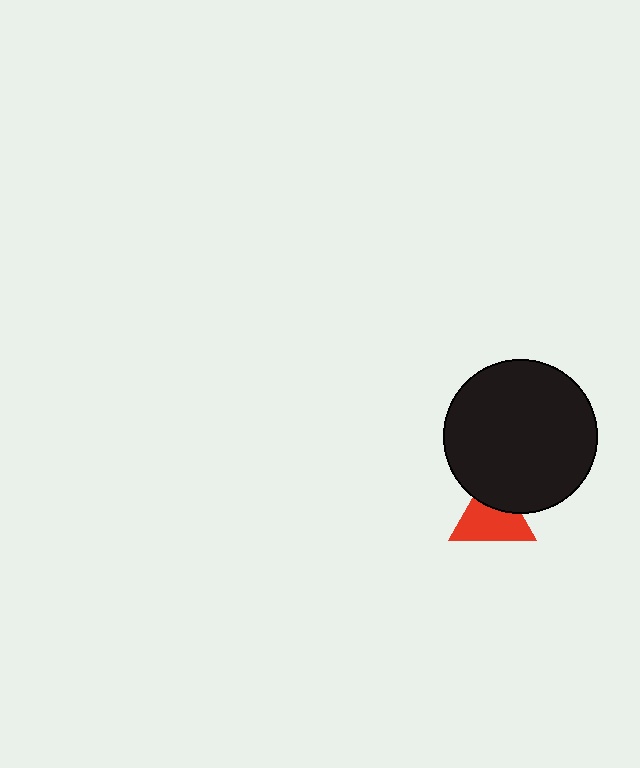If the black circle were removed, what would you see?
You would see the complete red triangle.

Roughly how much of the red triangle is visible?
Most of it is visible (roughly 67%).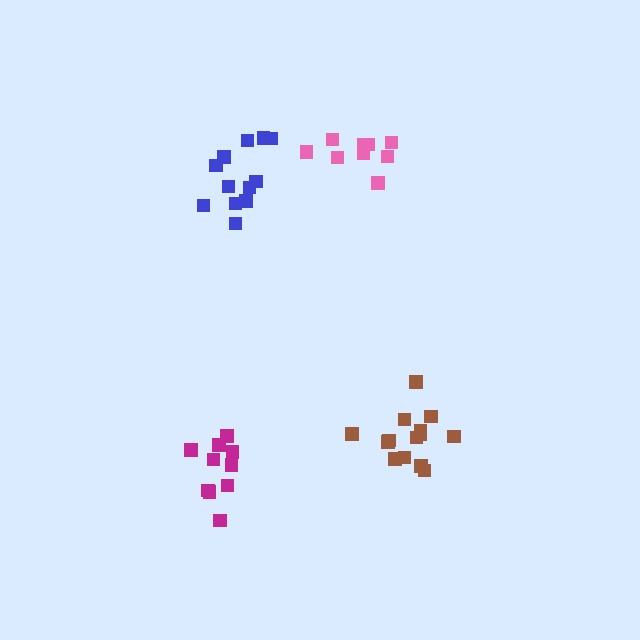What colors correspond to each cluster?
The clusters are colored: brown, blue, pink, magenta.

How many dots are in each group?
Group 1: 14 dots, Group 2: 12 dots, Group 3: 9 dots, Group 4: 10 dots (45 total).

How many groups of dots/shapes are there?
There are 4 groups.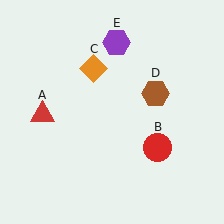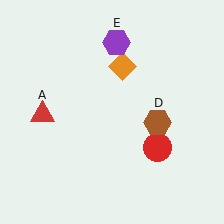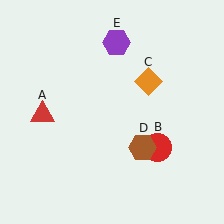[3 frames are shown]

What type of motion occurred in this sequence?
The orange diamond (object C), brown hexagon (object D) rotated clockwise around the center of the scene.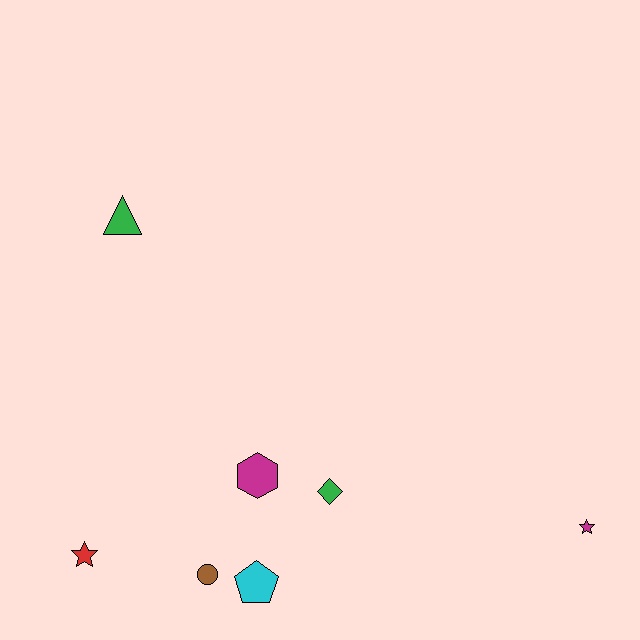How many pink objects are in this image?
There are no pink objects.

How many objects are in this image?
There are 7 objects.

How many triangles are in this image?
There is 1 triangle.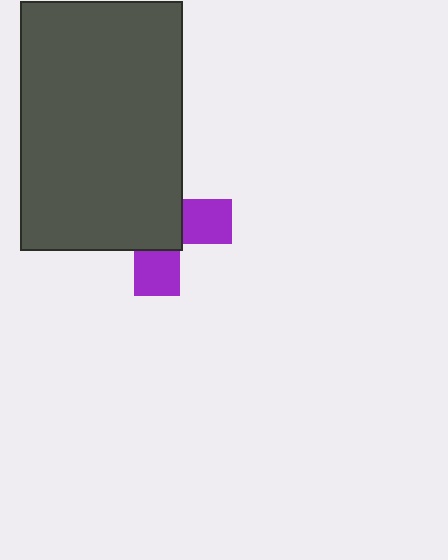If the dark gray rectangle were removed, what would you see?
You would see the complete purple cross.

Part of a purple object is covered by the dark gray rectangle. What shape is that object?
It is a cross.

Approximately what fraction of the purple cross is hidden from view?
Roughly 64% of the purple cross is hidden behind the dark gray rectangle.